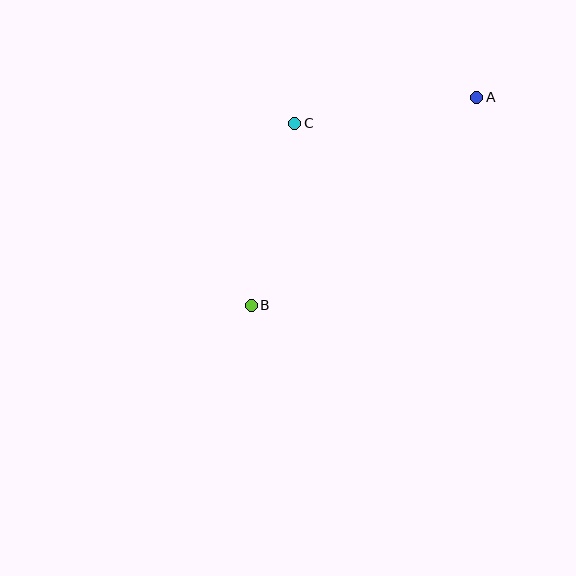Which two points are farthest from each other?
Points A and B are farthest from each other.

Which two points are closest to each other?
Points A and C are closest to each other.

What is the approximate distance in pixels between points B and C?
The distance between B and C is approximately 187 pixels.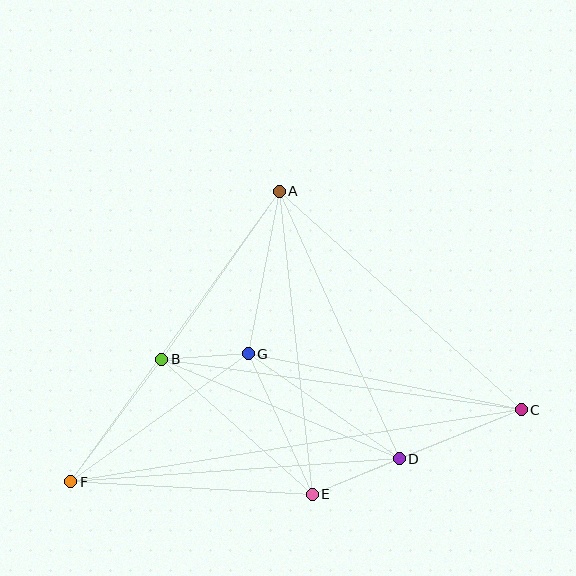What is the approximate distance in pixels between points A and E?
The distance between A and E is approximately 305 pixels.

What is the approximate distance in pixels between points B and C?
The distance between B and C is approximately 363 pixels.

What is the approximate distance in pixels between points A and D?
The distance between A and D is approximately 293 pixels.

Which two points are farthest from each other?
Points C and F are farthest from each other.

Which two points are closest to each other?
Points B and G are closest to each other.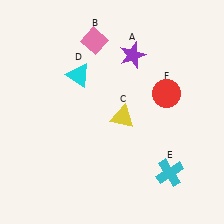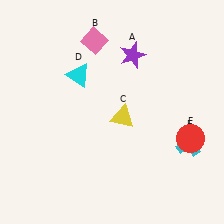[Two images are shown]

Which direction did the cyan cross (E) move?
The cyan cross (E) moved up.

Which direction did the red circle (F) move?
The red circle (F) moved down.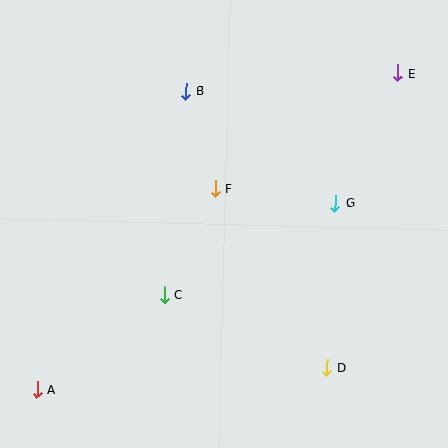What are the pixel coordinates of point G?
Point G is at (335, 203).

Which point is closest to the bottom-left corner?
Point A is closest to the bottom-left corner.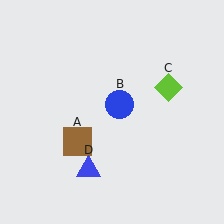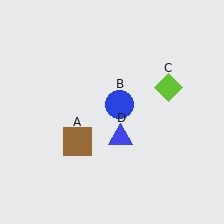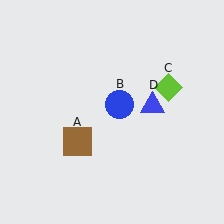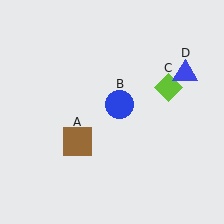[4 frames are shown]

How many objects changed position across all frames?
1 object changed position: blue triangle (object D).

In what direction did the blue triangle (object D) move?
The blue triangle (object D) moved up and to the right.